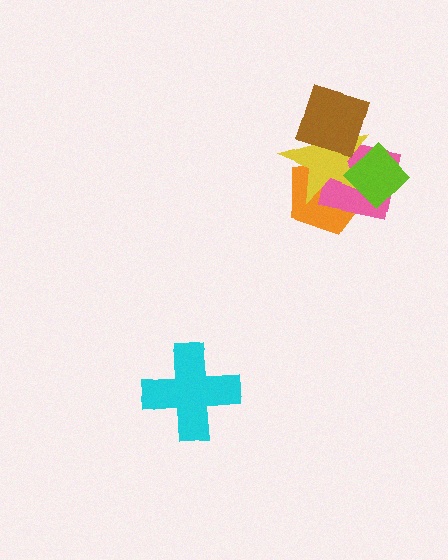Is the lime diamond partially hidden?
No, no other shape covers it.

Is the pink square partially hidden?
Yes, it is partially covered by another shape.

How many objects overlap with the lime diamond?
3 objects overlap with the lime diamond.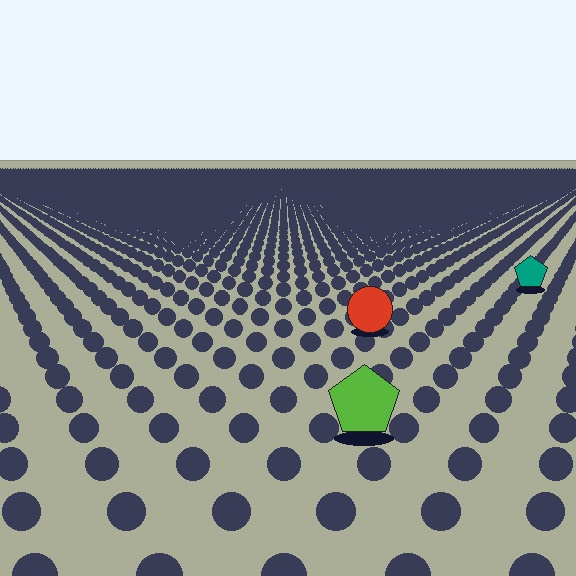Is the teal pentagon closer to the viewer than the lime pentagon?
No. The lime pentagon is closer — you can tell from the texture gradient: the ground texture is coarser near it.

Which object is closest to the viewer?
The lime pentagon is closest. The texture marks near it are larger and more spread out.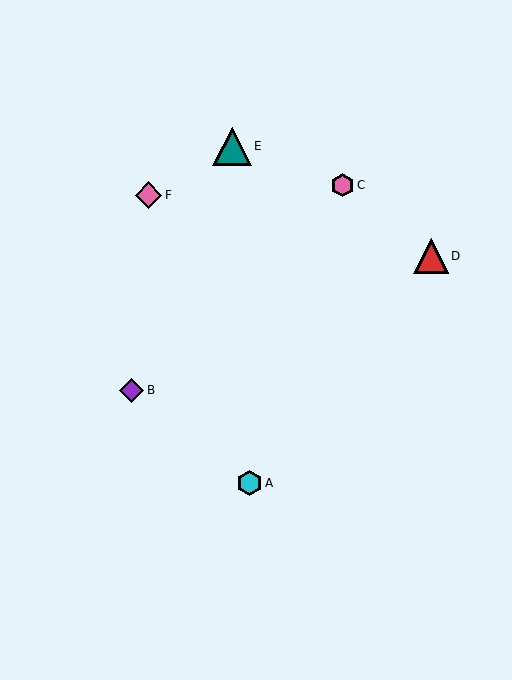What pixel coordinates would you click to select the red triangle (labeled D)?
Click at (431, 256) to select the red triangle D.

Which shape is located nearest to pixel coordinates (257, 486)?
The cyan hexagon (labeled A) at (249, 483) is nearest to that location.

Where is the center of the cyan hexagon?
The center of the cyan hexagon is at (249, 483).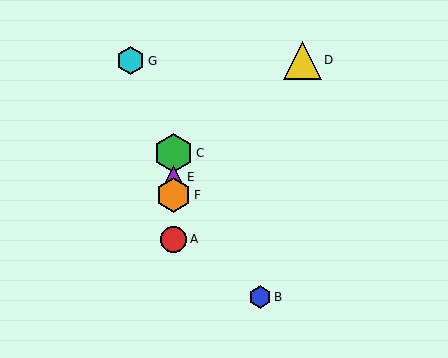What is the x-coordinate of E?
Object E is at x≈174.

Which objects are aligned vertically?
Objects A, C, E, F are aligned vertically.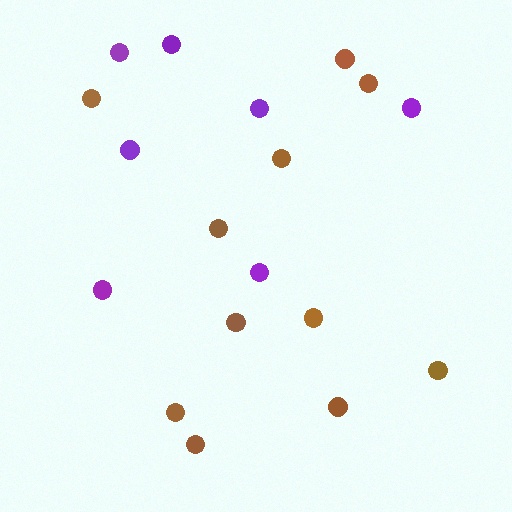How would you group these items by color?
There are 2 groups: one group of purple circles (7) and one group of brown circles (11).